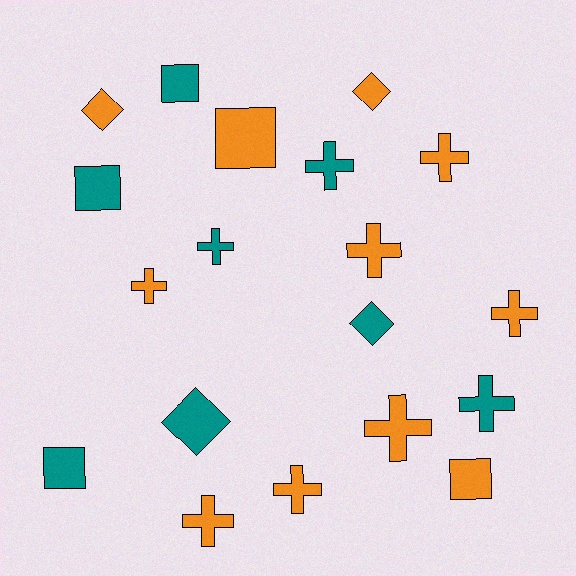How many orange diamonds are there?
There are 2 orange diamonds.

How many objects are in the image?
There are 19 objects.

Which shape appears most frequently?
Cross, with 10 objects.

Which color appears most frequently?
Orange, with 11 objects.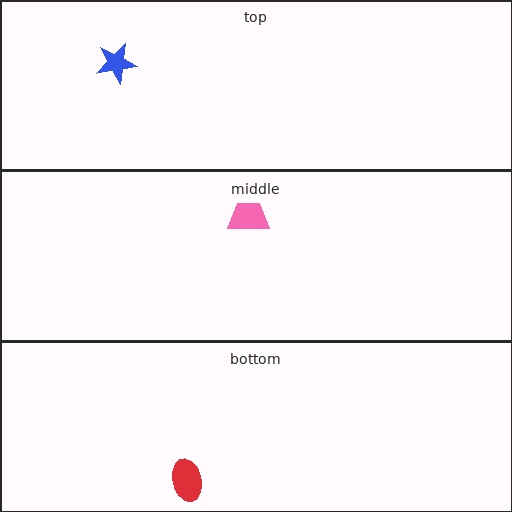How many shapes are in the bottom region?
1.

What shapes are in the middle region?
The pink trapezoid.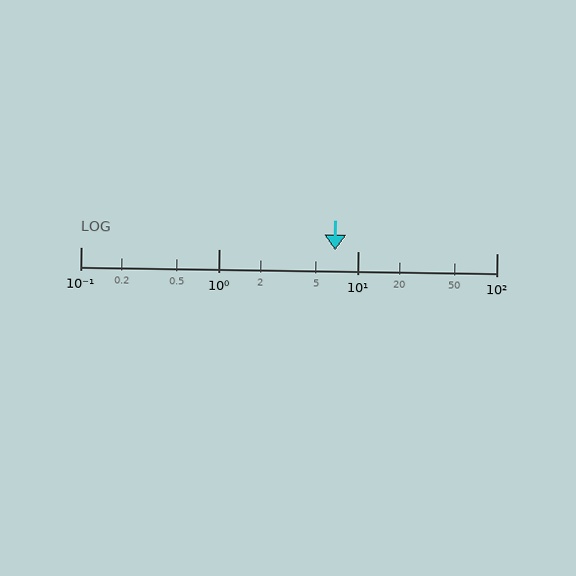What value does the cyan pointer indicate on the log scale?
The pointer indicates approximately 6.8.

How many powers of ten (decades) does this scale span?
The scale spans 3 decades, from 0.1 to 100.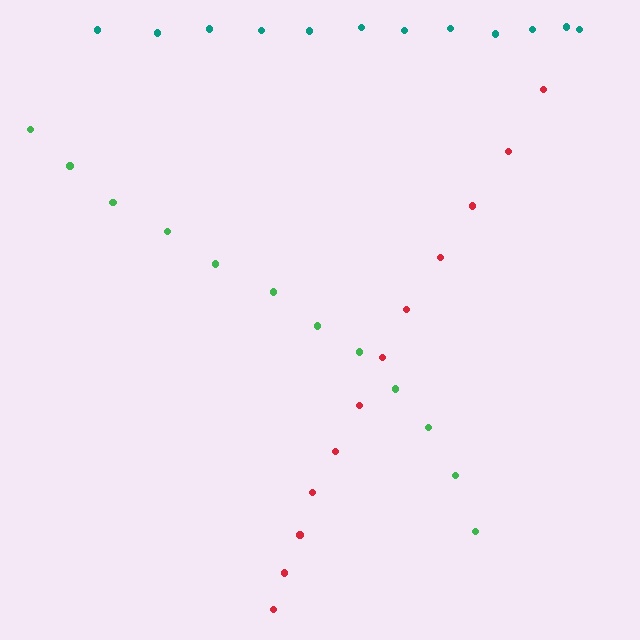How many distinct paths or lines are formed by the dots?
There are 3 distinct paths.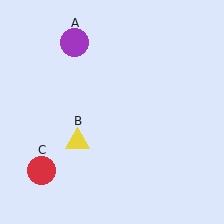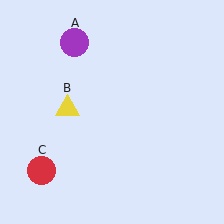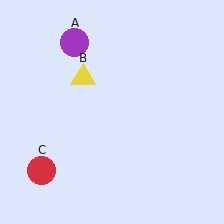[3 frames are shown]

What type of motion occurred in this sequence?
The yellow triangle (object B) rotated clockwise around the center of the scene.